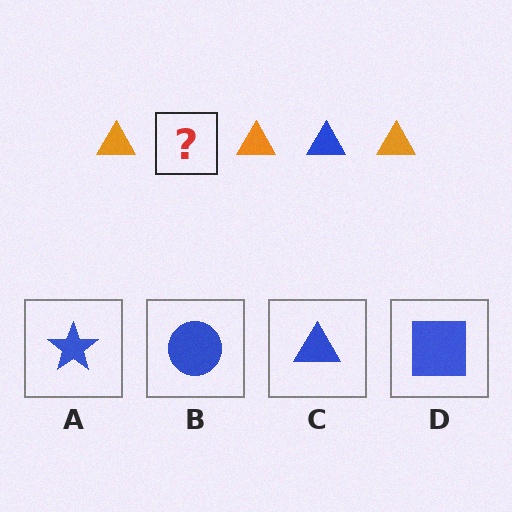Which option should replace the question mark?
Option C.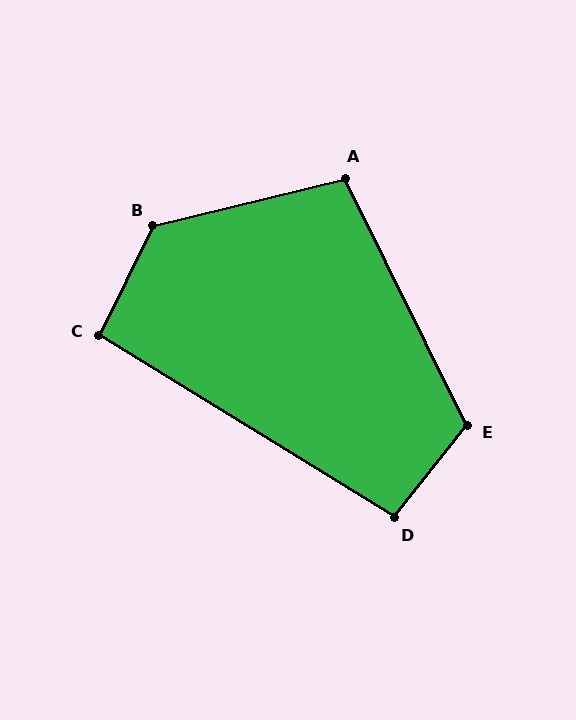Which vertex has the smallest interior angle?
C, at approximately 96 degrees.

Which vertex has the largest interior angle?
B, at approximately 130 degrees.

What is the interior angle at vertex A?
Approximately 102 degrees (obtuse).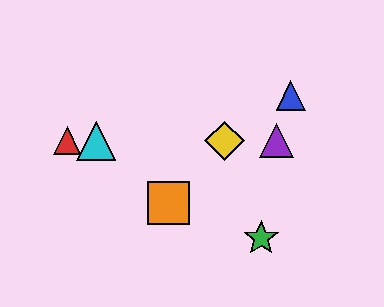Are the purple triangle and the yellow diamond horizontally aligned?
Yes, both are at y≈141.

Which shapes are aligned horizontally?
The red triangle, the yellow diamond, the purple triangle, the cyan triangle are aligned horizontally.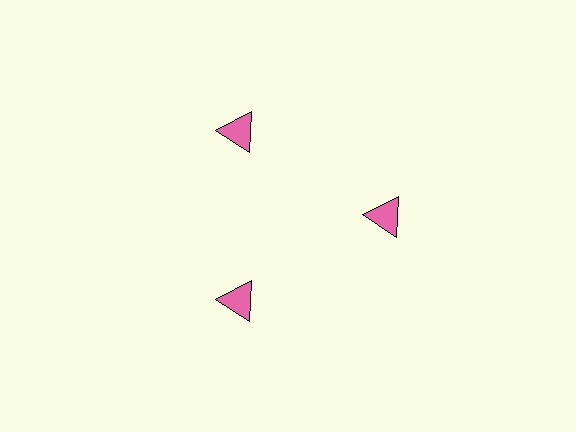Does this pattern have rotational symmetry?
Yes, this pattern has 3-fold rotational symmetry. It looks the same after rotating 120 degrees around the center.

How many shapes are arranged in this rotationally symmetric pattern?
There are 3 shapes, arranged in 3 groups of 1.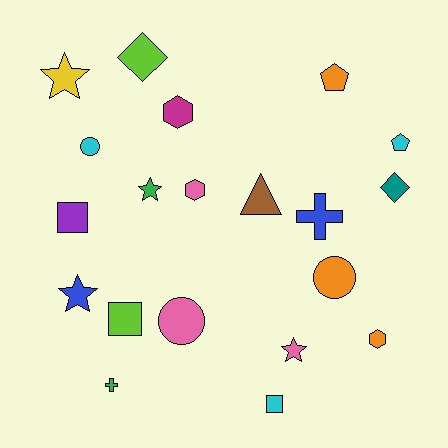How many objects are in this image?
There are 20 objects.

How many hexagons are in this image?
There are 3 hexagons.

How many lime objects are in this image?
There are 2 lime objects.